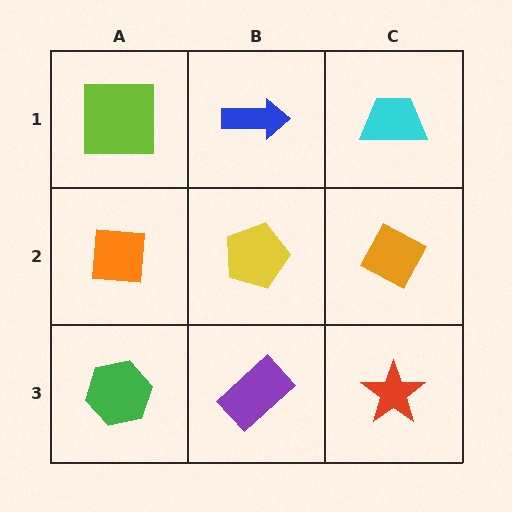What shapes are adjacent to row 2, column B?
A blue arrow (row 1, column B), a purple rectangle (row 3, column B), an orange square (row 2, column A), an orange diamond (row 2, column C).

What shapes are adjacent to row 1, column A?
An orange square (row 2, column A), a blue arrow (row 1, column B).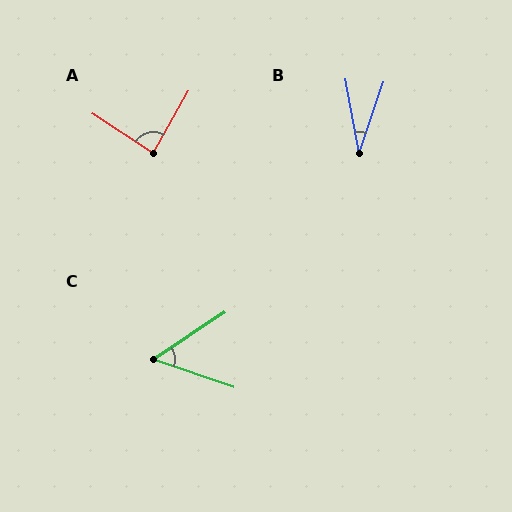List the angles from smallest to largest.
B (29°), C (52°), A (87°).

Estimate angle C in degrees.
Approximately 52 degrees.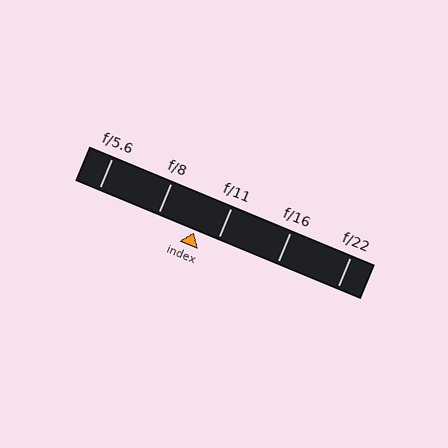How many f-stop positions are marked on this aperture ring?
There are 5 f-stop positions marked.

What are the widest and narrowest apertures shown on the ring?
The widest aperture shown is f/5.6 and the narrowest is f/22.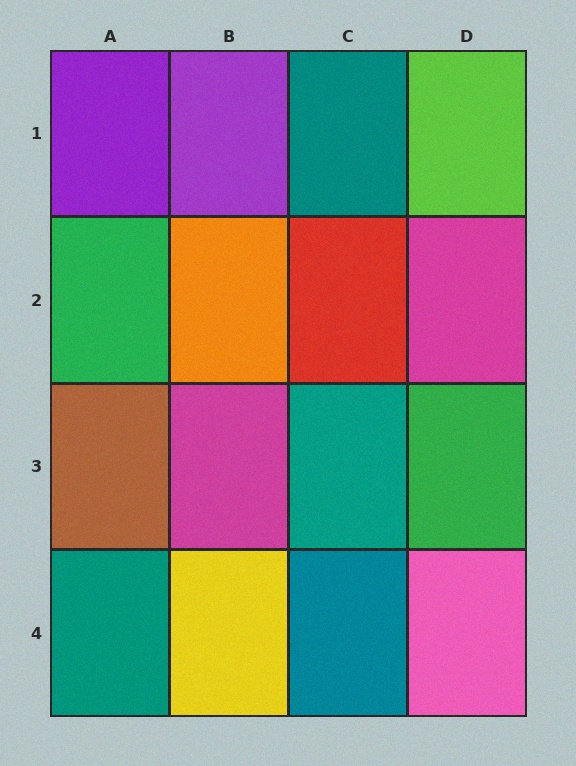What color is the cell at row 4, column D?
Pink.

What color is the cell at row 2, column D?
Magenta.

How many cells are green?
2 cells are green.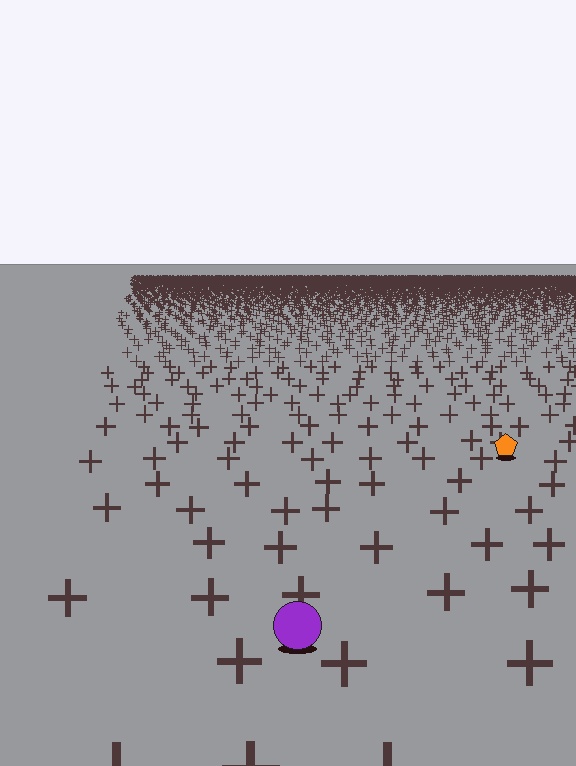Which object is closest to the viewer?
The purple circle is closest. The texture marks near it are larger and more spread out.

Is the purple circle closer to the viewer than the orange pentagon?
Yes. The purple circle is closer — you can tell from the texture gradient: the ground texture is coarser near it.